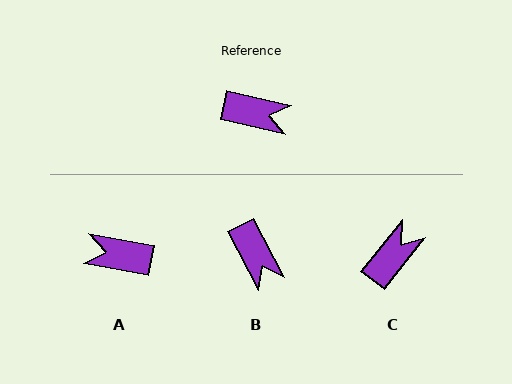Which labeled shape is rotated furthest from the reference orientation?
A, about 178 degrees away.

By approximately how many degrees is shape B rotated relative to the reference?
Approximately 50 degrees clockwise.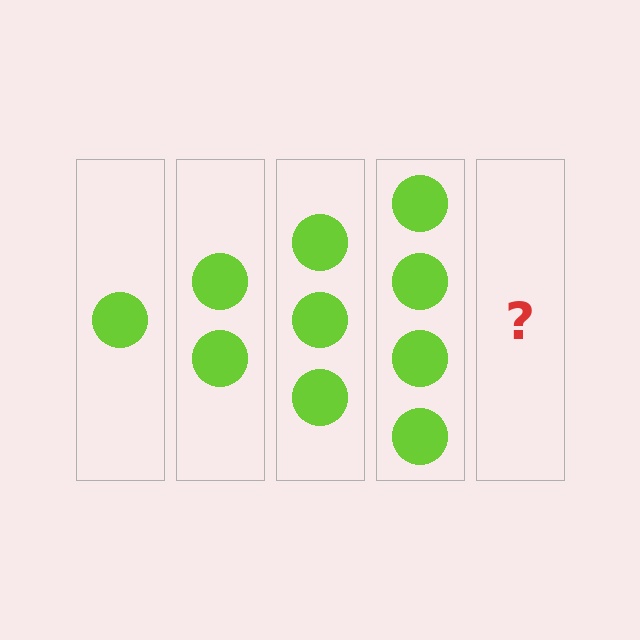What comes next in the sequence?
The next element should be 5 circles.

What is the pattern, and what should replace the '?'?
The pattern is that each step adds one more circle. The '?' should be 5 circles.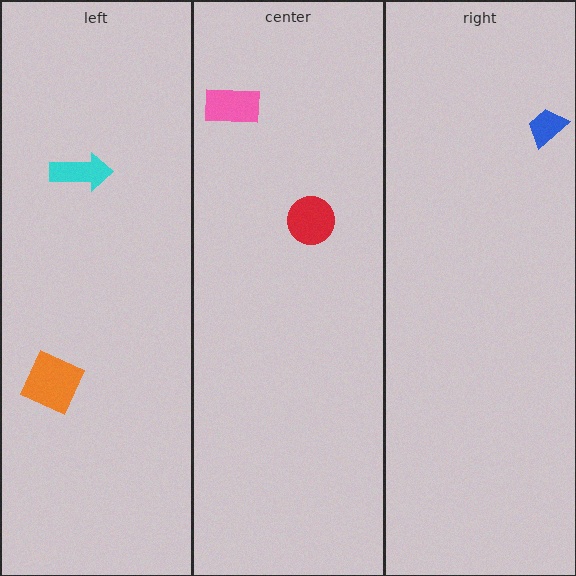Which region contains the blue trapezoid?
The right region.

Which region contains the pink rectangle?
The center region.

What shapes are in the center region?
The red circle, the pink rectangle.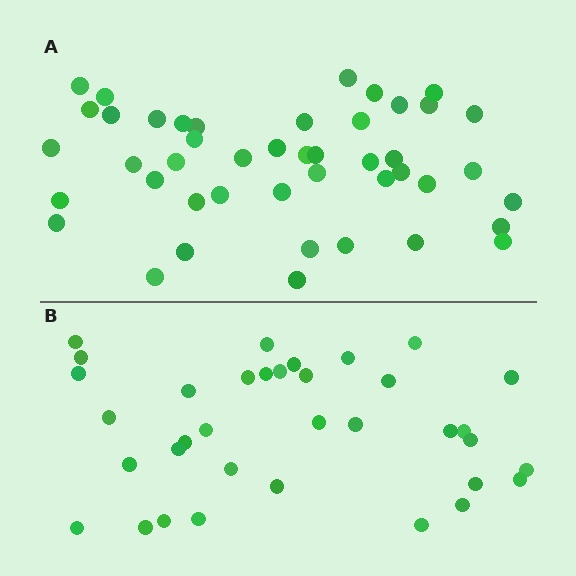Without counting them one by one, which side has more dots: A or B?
Region A (the top region) has more dots.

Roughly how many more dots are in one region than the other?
Region A has roughly 10 or so more dots than region B.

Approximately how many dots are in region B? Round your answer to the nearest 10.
About 40 dots. (The exact count is 35, which rounds to 40.)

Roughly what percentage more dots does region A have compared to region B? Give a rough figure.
About 30% more.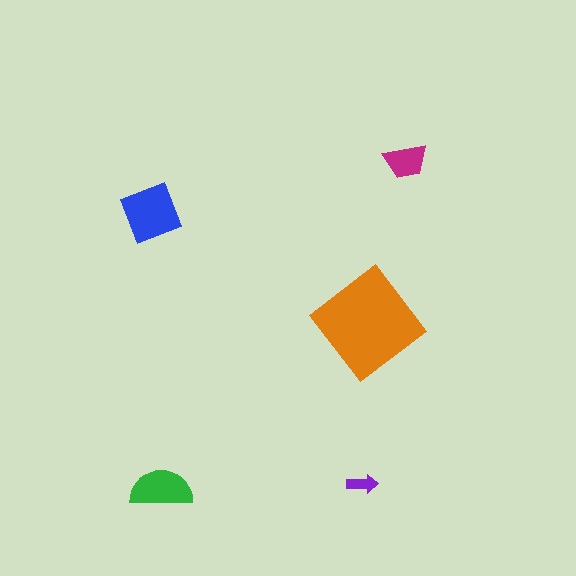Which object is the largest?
The orange diamond.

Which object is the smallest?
The purple arrow.